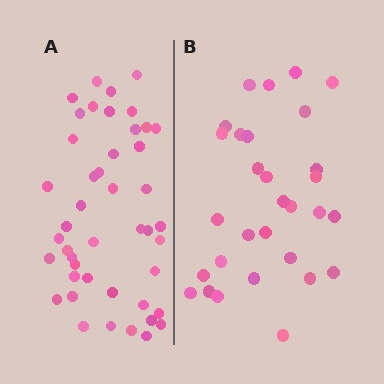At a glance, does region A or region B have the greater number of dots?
Region A (the left region) has more dots.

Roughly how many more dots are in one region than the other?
Region A has approximately 15 more dots than region B.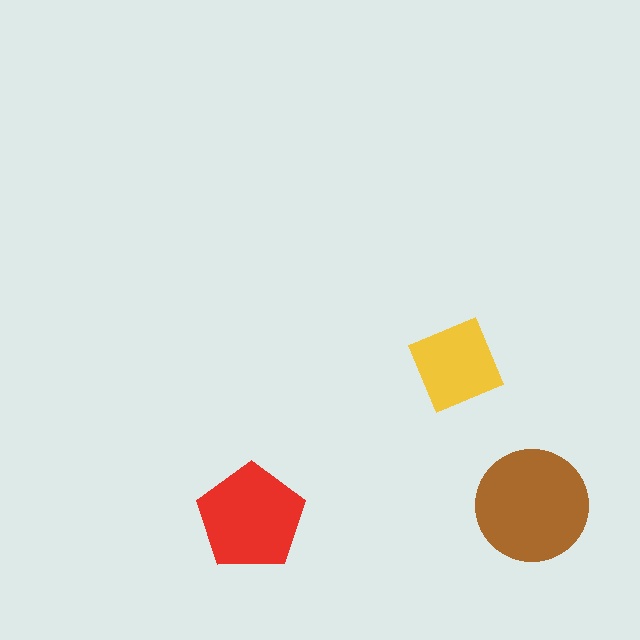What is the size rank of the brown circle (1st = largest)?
1st.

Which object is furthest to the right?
The brown circle is rightmost.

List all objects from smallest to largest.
The yellow diamond, the red pentagon, the brown circle.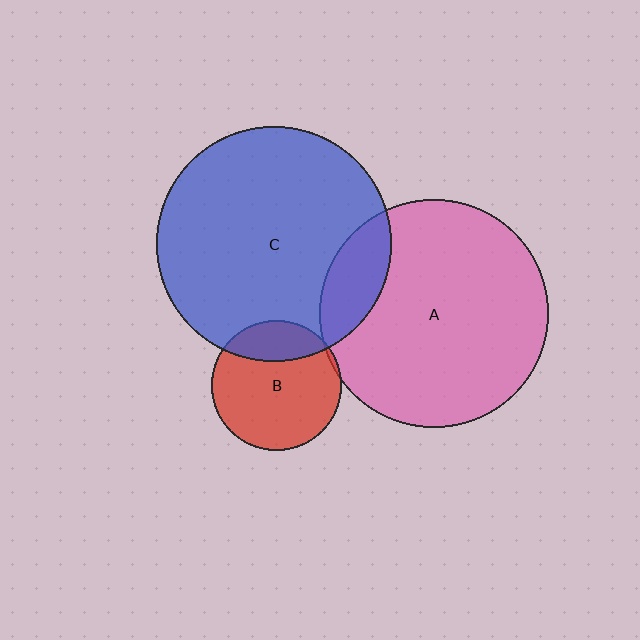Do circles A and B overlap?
Yes.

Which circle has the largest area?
Circle C (blue).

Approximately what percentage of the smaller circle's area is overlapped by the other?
Approximately 5%.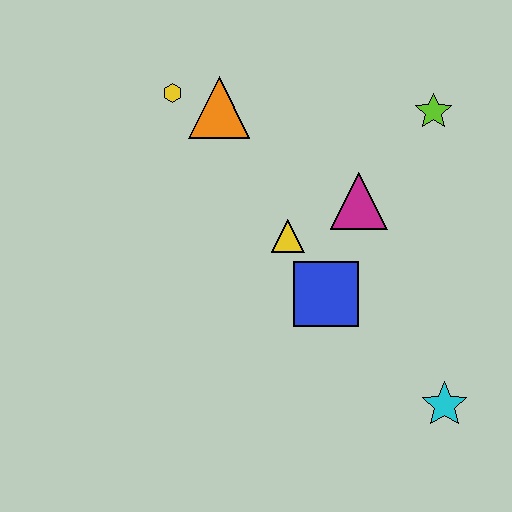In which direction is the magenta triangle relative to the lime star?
The magenta triangle is below the lime star.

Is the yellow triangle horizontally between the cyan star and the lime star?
No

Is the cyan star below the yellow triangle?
Yes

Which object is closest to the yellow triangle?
The blue square is closest to the yellow triangle.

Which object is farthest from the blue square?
The yellow hexagon is farthest from the blue square.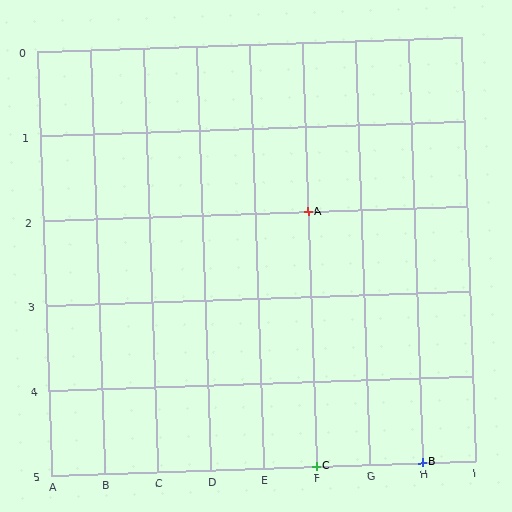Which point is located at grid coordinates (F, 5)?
Point C is at (F, 5).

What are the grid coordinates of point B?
Point B is at grid coordinates (H, 5).